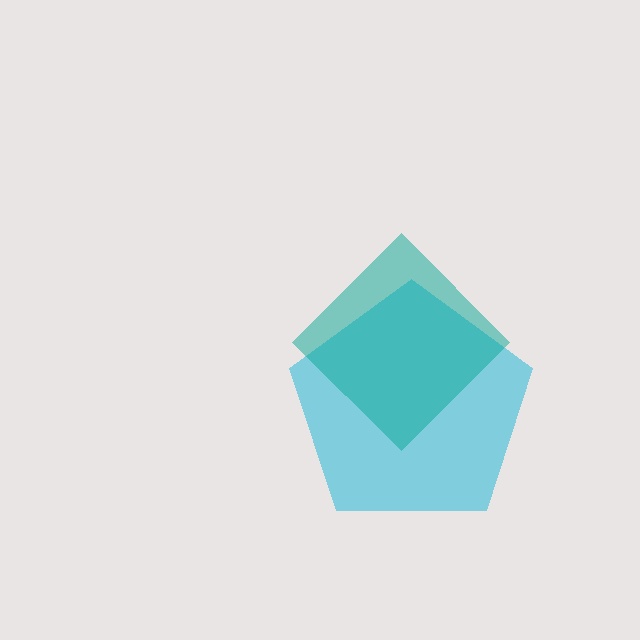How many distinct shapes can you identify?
There are 2 distinct shapes: a cyan pentagon, a teal diamond.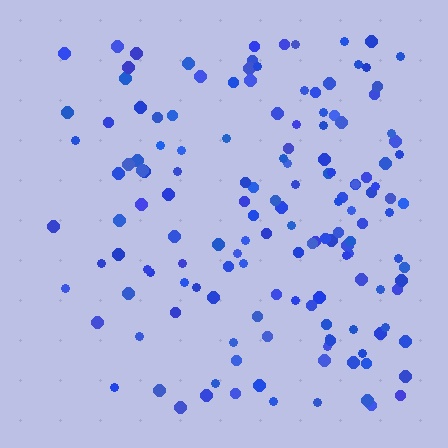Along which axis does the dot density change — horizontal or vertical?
Horizontal.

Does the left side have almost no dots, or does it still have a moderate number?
Still a moderate number, just noticeably fewer than the right.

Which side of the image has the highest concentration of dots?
The right.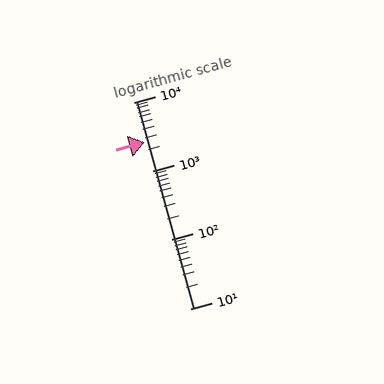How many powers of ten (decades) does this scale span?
The scale spans 3 decades, from 10 to 10000.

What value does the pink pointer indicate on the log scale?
The pointer indicates approximately 2600.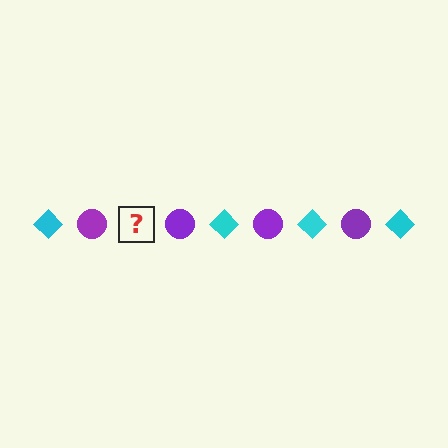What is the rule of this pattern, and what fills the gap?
The rule is that the pattern alternates between cyan diamond and purple circle. The gap should be filled with a cyan diamond.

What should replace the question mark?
The question mark should be replaced with a cyan diamond.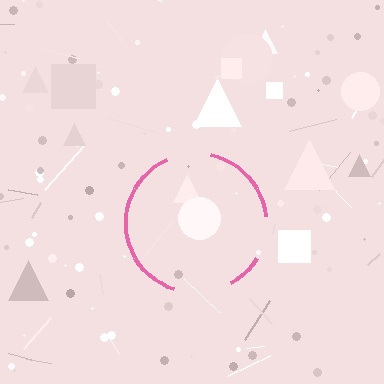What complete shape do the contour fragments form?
The contour fragments form a circle.